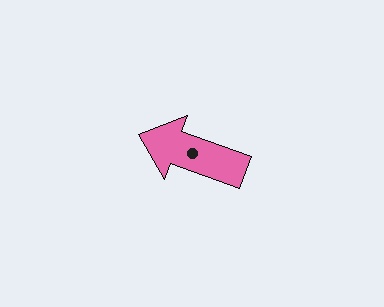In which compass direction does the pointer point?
West.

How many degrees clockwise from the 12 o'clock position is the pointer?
Approximately 290 degrees.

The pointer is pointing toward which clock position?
Roughly 10 o'clock.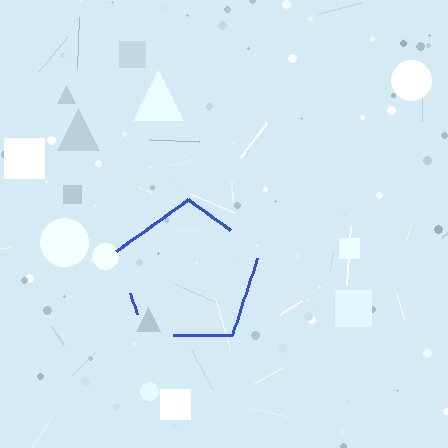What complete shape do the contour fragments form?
The contour fragments form a pentagon.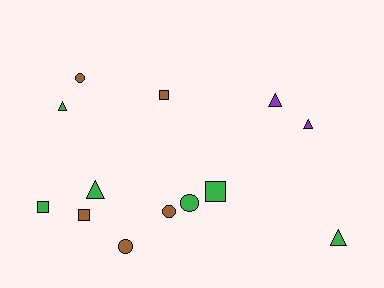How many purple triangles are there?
There are 2 purple triangles.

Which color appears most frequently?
Green, with 6 objects.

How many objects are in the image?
There are 13 objects.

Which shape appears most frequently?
Triangle, with 5 objects.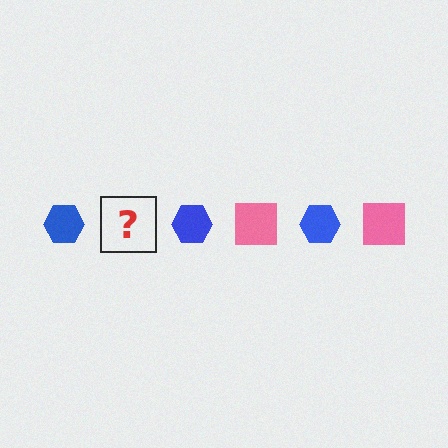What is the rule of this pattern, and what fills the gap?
The rule is that the pattern alternates between blue hexagon and pink square. The gap should be filled with a pink square.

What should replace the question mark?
The question mark should be replaced with a pink square.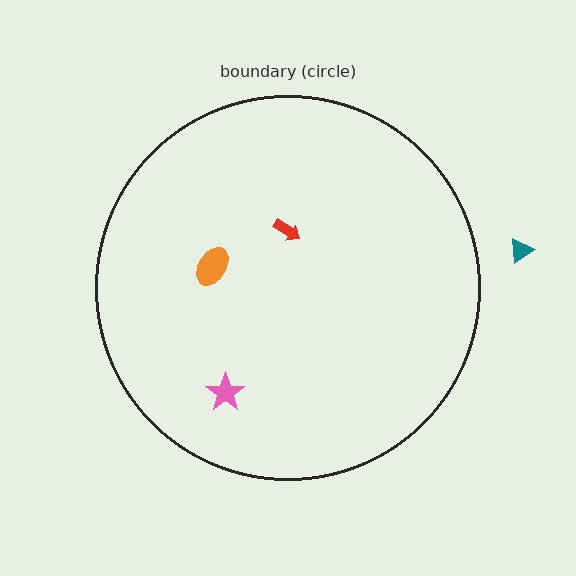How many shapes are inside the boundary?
3 inside, 1 outside.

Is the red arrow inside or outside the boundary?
Inside.